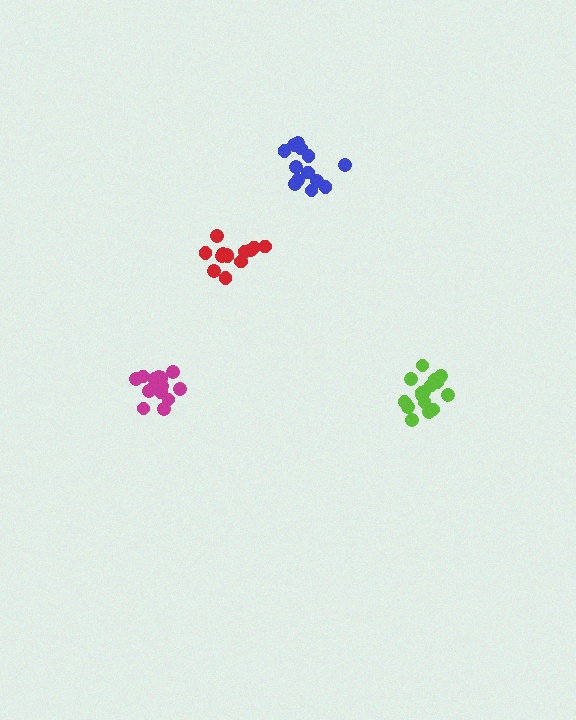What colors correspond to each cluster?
The clusters are colored: lime, red, blue, magenta.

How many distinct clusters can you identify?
There are 4 distinct clusters.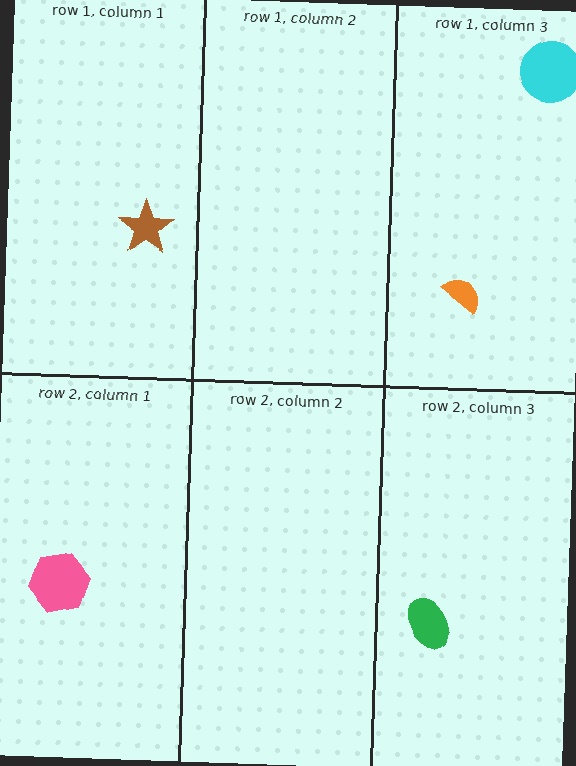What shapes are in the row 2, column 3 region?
The green ellipse.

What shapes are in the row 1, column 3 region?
The orange semicircle, the cyan circle.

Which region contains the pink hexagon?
The row 2, column 1 region.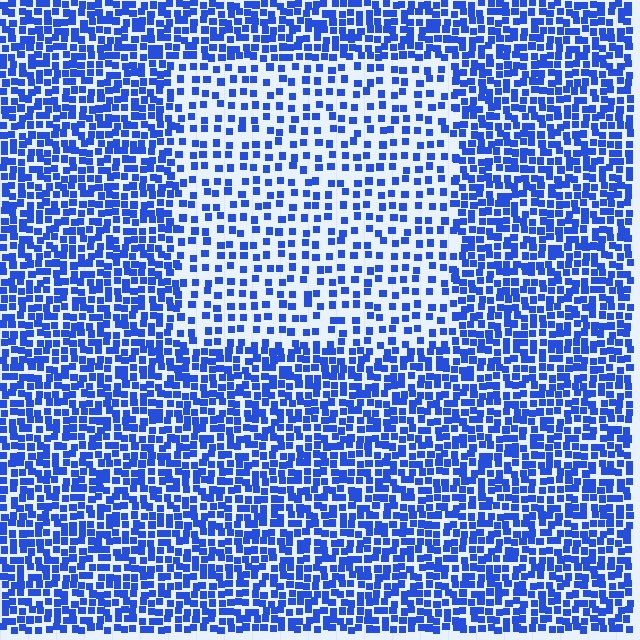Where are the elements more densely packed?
The elements are more densely packed outside the rectangle boundary.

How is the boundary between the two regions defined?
The boundary is defined by a change in element density (approximately 2.1x ratio). All elements are the same color, size, and shape.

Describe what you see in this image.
The image contains small blue elements arranged at two different densities. A rectangle-shaped region is visible where the elements are less densely packed than the surrounding area.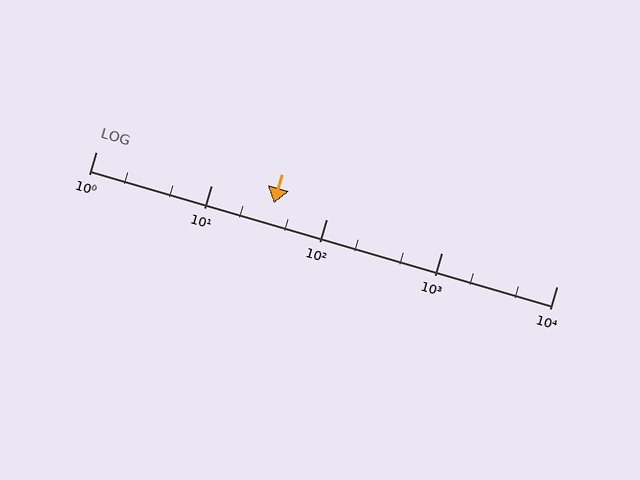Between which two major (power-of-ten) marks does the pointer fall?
The pointer is between 10 and 100.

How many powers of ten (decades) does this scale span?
The scale spans 4 decades, from 1 to 10000.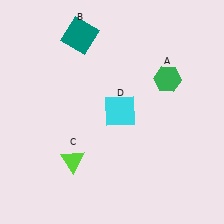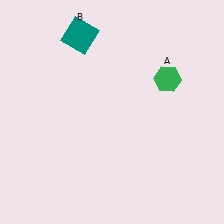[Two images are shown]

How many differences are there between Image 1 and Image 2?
There are 2 differences between the two images.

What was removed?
The lime triangle (C), the cyan square (D) were removed in Image 2.